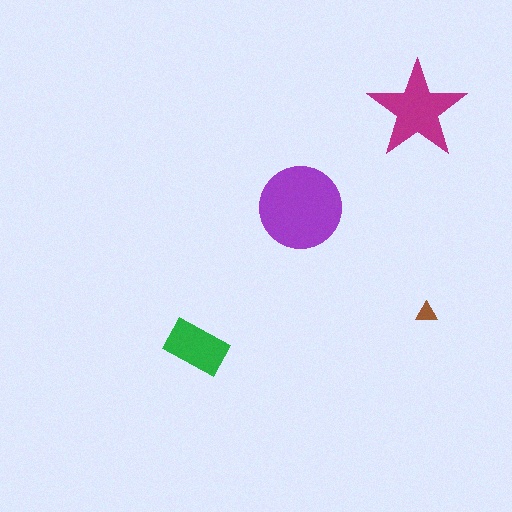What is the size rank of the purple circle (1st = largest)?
1st.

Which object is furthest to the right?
The brown triangle is rightmost.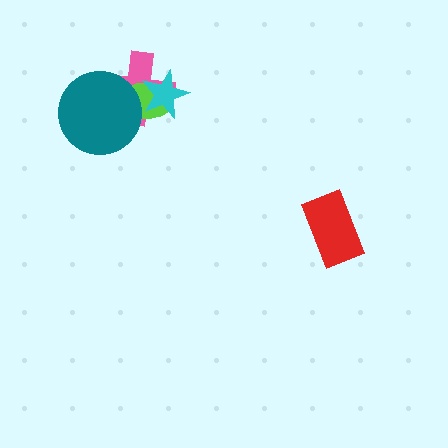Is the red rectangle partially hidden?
No, no other shape covers it.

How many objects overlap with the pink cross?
3 objects overlap with the pink cross.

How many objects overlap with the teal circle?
2 objects overlap with the teal circle.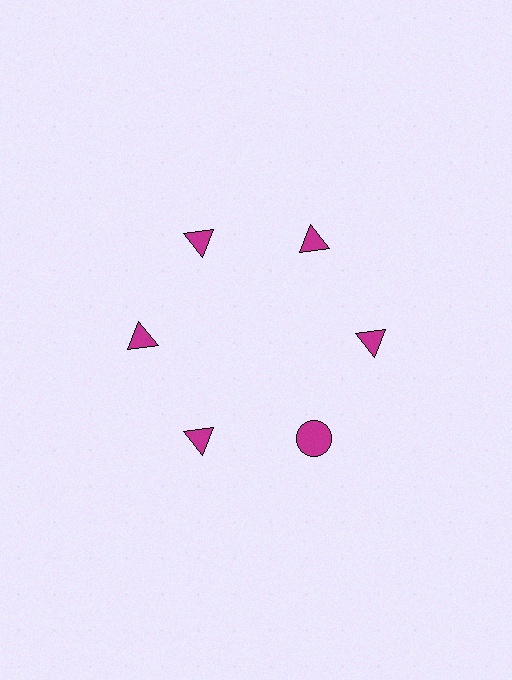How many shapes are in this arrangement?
There are 6 shapes arranged in a ring pattern.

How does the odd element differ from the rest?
It has a different shape: circle instead of triangle.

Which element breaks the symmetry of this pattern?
The magenta circle at roughly the 5 o'clock position breaks the symmetry. All other shapes are magenta triangles.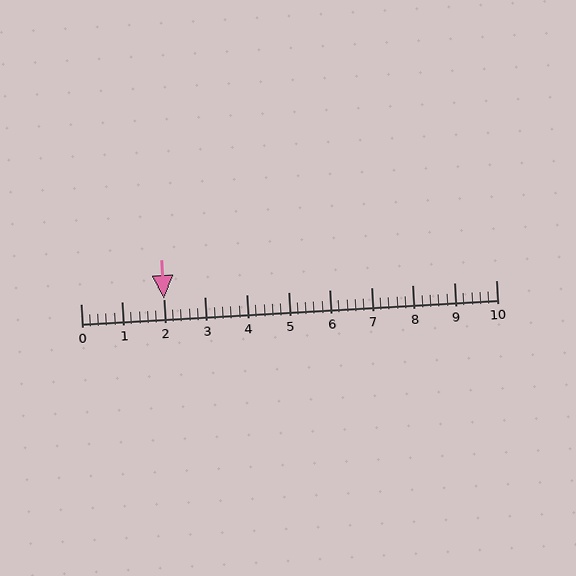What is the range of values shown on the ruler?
The ruler shows values from 0 to 10.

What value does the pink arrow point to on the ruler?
The pink arrow points to approximately 2.0.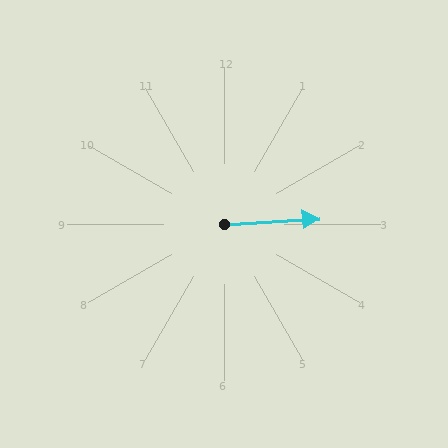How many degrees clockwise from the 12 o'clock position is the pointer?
Approximately 87 degrees.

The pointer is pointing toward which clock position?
Roughly 3 o'clock.